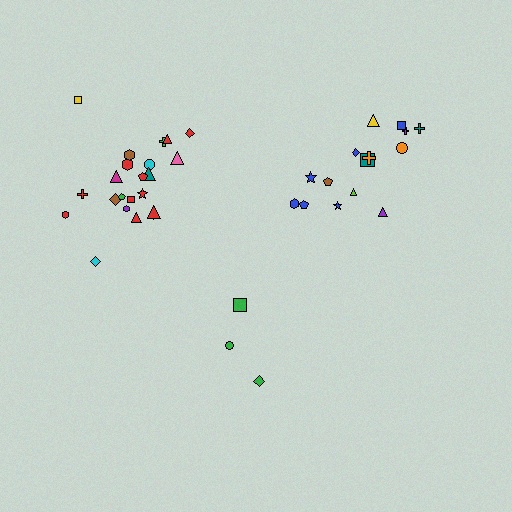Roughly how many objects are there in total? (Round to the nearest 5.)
Roughly 40 objects in total.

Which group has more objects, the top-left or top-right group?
The top-left group.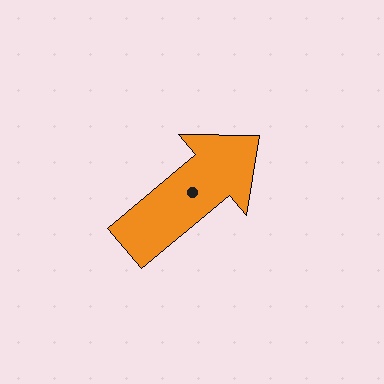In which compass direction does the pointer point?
Northeast.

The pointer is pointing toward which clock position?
Roughly 2 o'clock.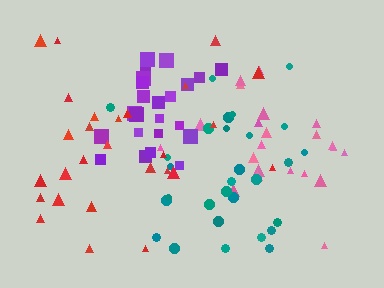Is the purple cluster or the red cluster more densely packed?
Purple.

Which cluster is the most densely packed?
Purple.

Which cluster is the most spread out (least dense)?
Red.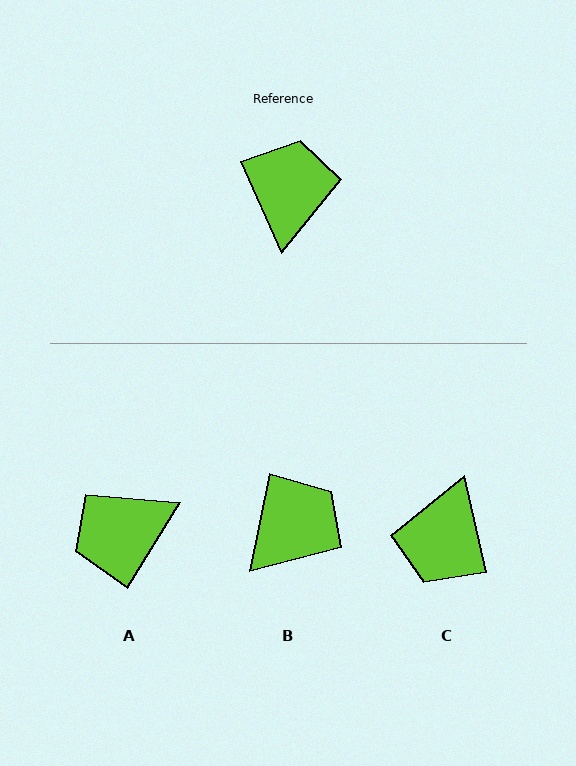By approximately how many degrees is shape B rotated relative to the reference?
Approximately 36 degrees clockwise.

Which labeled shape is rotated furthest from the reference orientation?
C, about 169 degrees away.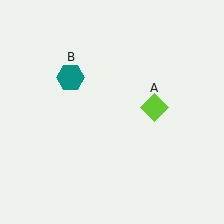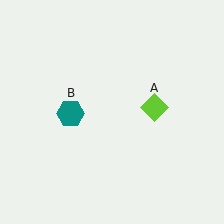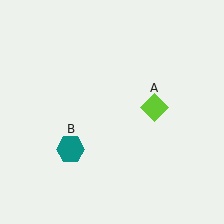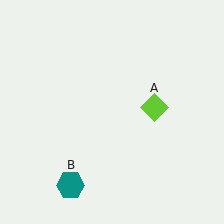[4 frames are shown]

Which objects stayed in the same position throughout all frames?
Lime diamond (object A) remained stationary.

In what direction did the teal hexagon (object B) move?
The teal hexagon (object B) moved down.